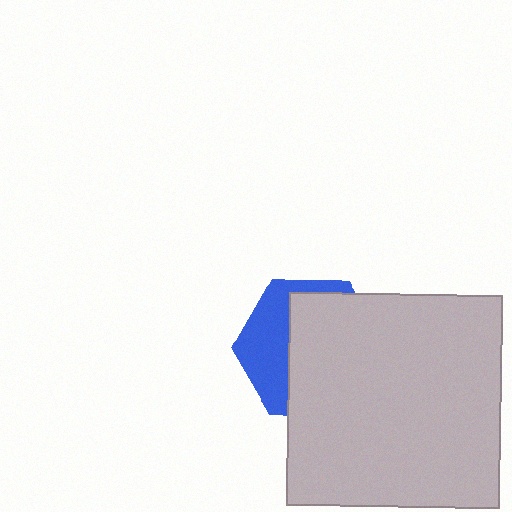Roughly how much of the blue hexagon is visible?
A small part of it is visible (roughly 36%).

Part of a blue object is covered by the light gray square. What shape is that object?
It is a hexagon.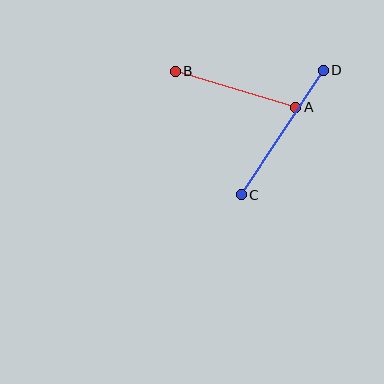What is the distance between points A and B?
The distance is approximately 125 pixels.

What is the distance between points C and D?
The distance is approximately 149 pixels.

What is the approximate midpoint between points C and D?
The midpoint is at approximately (282, 132) pixels.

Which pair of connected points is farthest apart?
Points C and D are farthest apart.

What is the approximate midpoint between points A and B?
The midpoint is at approximately (236, 89) pixels.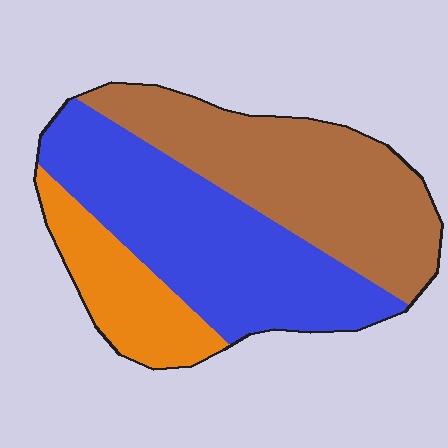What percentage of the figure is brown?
Brown takes up about two fifths (2/5) of the figure.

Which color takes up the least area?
Orange, at roughly 15%.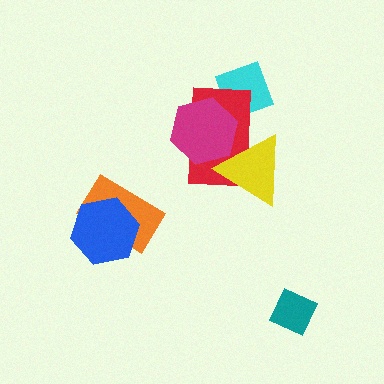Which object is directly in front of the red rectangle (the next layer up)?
The magenta hexagon is directly in front of the red rectangle.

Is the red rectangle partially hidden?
Yes, it is partially covered by another shape.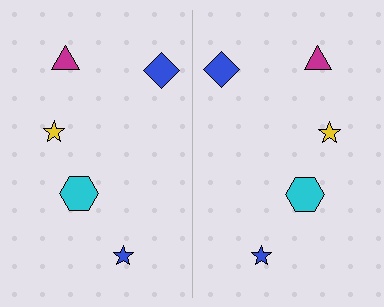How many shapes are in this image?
There are 10 shapes in this image.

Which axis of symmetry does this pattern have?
The pattern has a vertical axis of symmetry running through the center of the image.